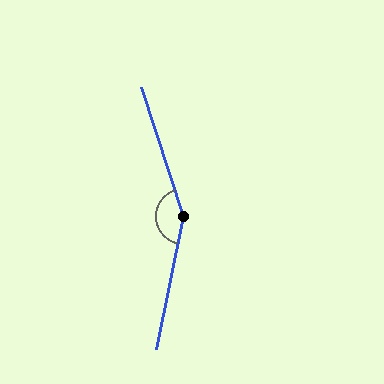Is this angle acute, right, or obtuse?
It is obtuse.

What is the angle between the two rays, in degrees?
Approximately 151 degrees.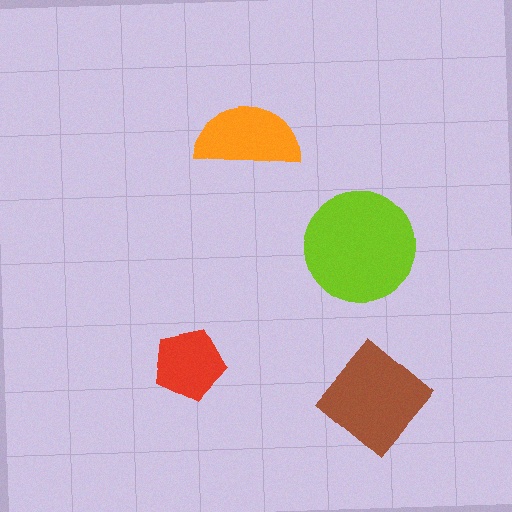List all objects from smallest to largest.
The red pentagon, the orange semicircle, the brown diamond, the lime circle.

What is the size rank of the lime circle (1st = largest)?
1st.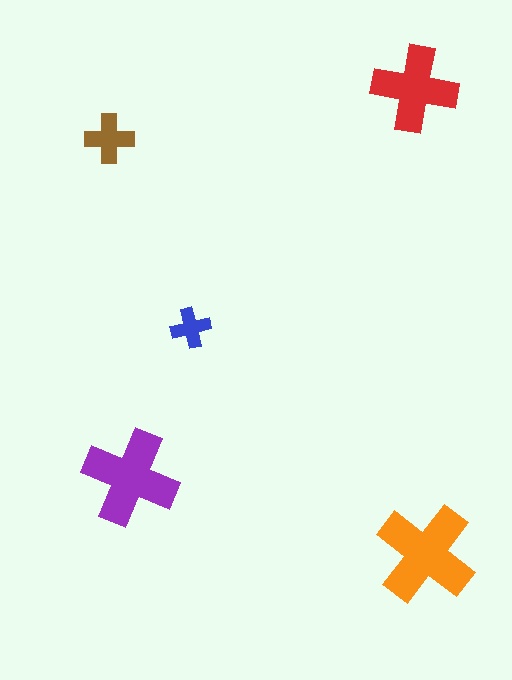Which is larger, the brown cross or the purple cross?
The purple one.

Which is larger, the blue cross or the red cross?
The red one.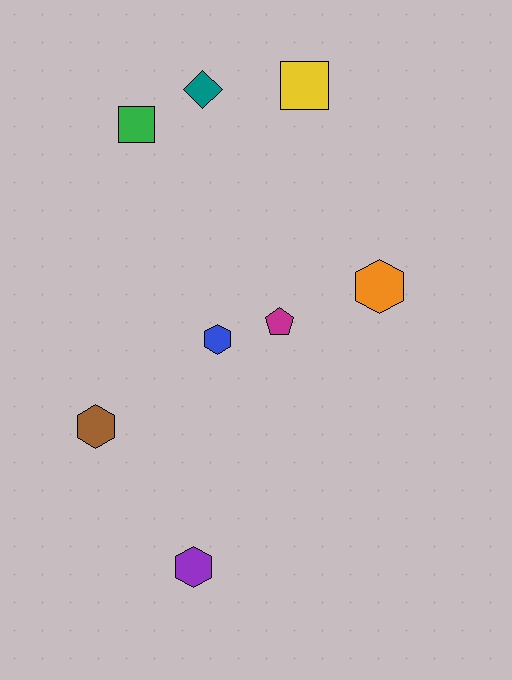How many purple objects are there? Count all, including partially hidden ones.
There is 1 purple object.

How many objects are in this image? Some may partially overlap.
There are 8 objects.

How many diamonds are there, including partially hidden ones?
There is 1 diamond.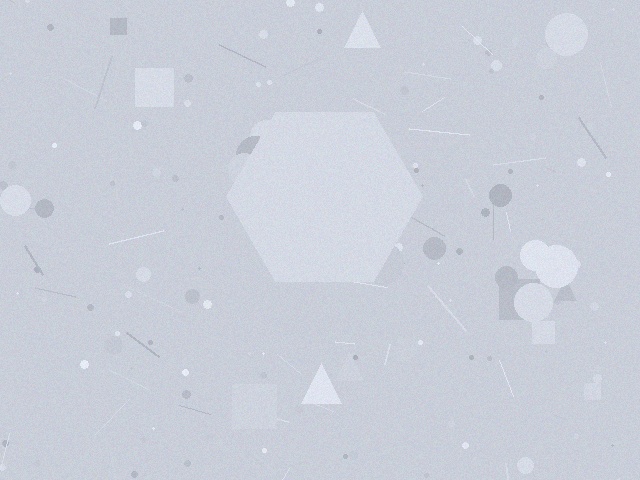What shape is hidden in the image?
A hexagon is hidden in the image.